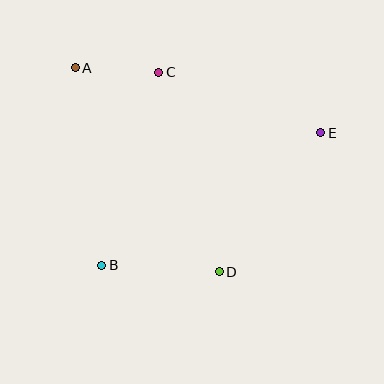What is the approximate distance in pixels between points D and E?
The distance between D and E is approximately 172 pixels.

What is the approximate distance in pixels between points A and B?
The distance between A and B is approximately 199 pixels.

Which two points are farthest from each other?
Points B and E are farthest from each other.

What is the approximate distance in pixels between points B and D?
The distance between B and D is approximately 118 pixels.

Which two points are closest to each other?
Points A and C are closest to each other.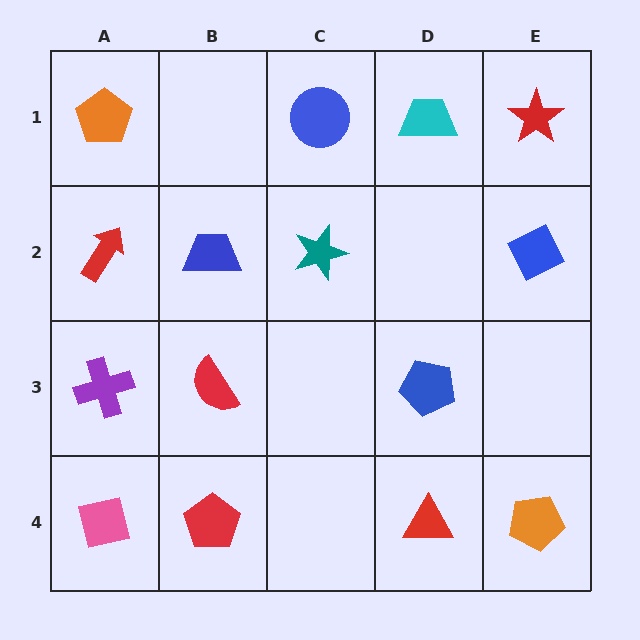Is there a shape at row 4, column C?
No, that cell is empty.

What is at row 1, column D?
A cyan trapezoid.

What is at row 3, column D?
A blue pentagon.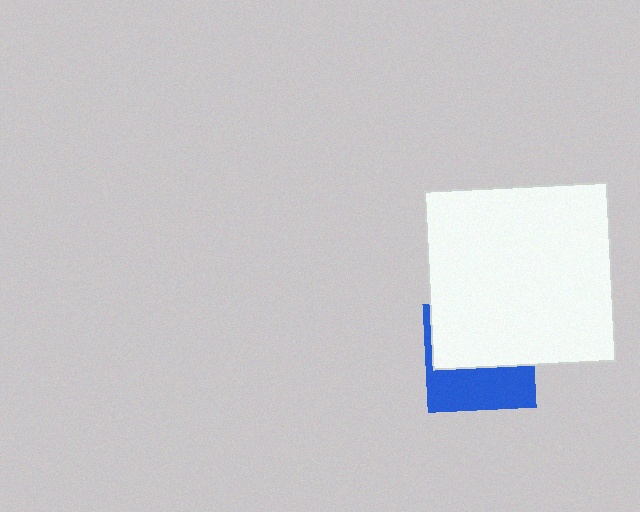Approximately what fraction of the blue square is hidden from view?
Roughly 57% of the blue square is hidden behind the white rectangle.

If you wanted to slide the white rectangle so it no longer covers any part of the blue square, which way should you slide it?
Slide it up — that is the most direct way to separate the two shapes.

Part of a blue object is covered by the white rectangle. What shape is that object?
It is a square.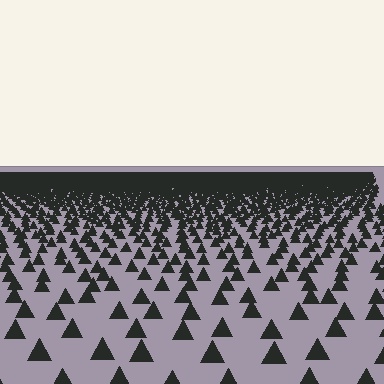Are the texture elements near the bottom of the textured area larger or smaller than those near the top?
Larger. Near the bottom, elements are closer to the viewer and appear at a bigger on-screen size.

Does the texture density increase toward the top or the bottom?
Density increases toward the top.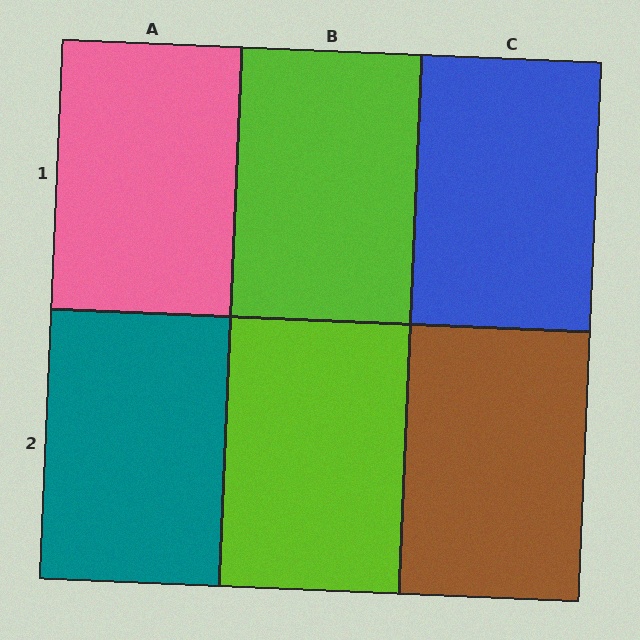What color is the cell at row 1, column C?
Blue.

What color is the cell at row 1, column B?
Lime.